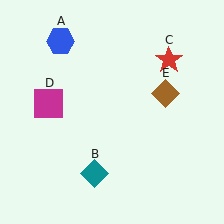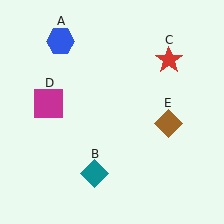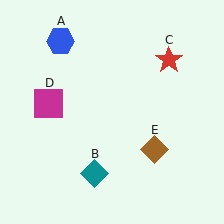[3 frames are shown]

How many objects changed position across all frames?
1 object changed position: brown diamond (object E).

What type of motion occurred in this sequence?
The brown diamond (object E) rotated clockwise around the center of the scene.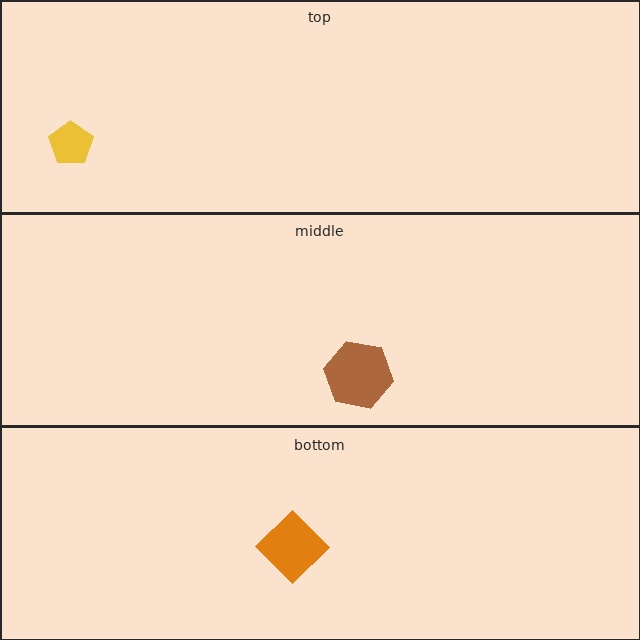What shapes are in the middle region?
The brown hexagon.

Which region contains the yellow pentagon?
The top region.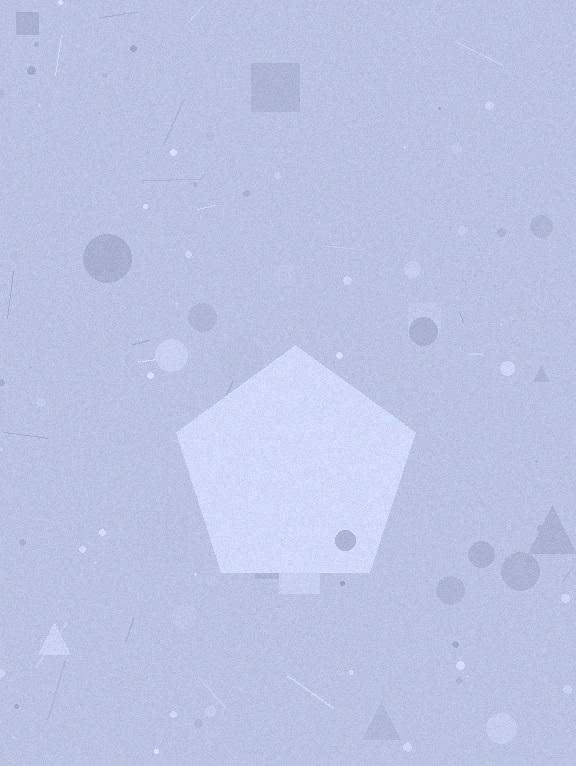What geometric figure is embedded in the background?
A pentagon is embedded in the background.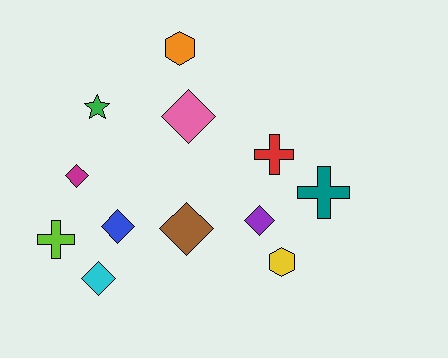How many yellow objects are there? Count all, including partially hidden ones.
There is 1 yellow object.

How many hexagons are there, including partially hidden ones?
There are 2 hexagons.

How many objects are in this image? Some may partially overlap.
There are 12 objects.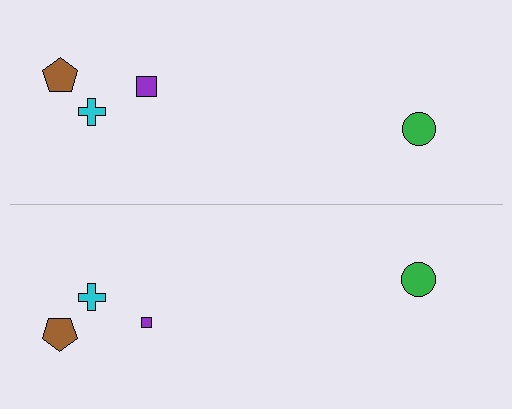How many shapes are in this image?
There are 8 shapes in this image.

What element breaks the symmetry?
The purple square on the bottom side has a different size than its mirror counterpart.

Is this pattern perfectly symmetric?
No, the pattern is not perfectly symmetric. The purple square on the bottom side has a different size than its mirror counterpart.